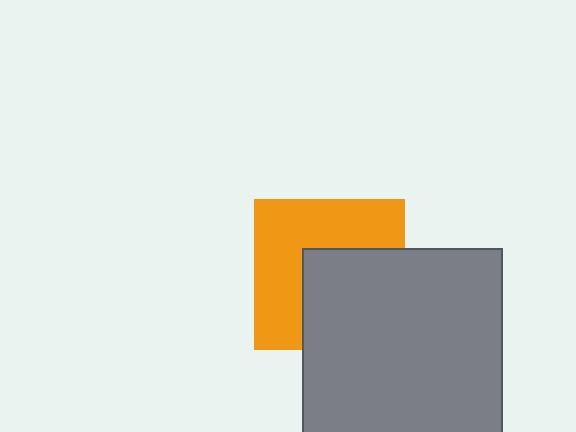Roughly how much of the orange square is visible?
About half of it is visible (roughly 53%).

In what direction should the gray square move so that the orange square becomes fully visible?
The gray square should move toward the lower-right. That is the shortest direction to clear the overlap and leave the orange square fully visible.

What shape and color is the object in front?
The object in front is a gray square.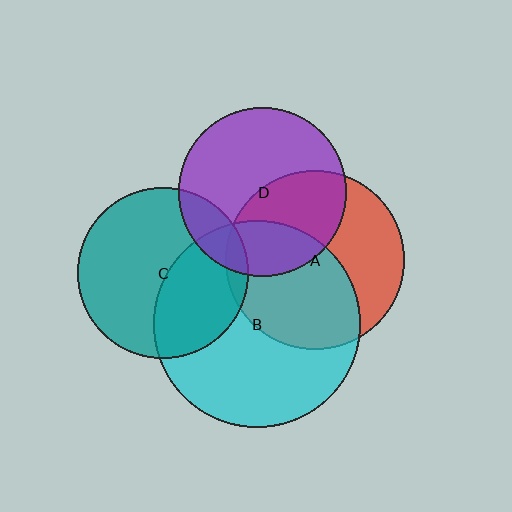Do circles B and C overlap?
Yes.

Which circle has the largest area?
Circle B (cyan).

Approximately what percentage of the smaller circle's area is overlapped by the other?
Approximately 40%.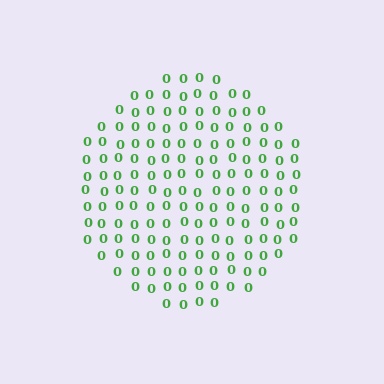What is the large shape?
The large shape is a circle.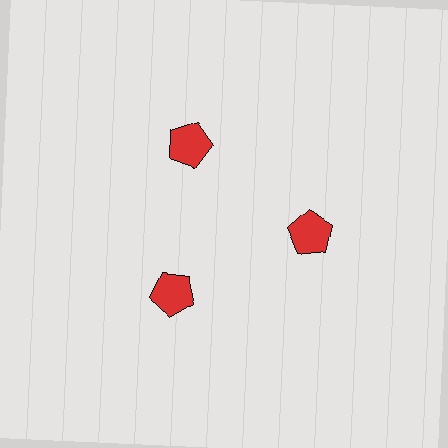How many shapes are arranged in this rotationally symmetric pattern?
There are 3 shapes, arranged in 3 groups of 1.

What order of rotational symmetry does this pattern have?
This pattern has 3-fold rotational symmetry.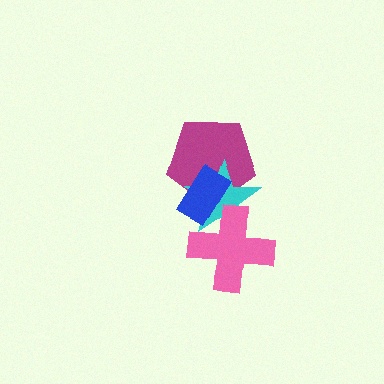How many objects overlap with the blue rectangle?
3 objects overlap with the blue rectangle.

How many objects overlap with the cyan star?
3 objects overlap with the cyan star.